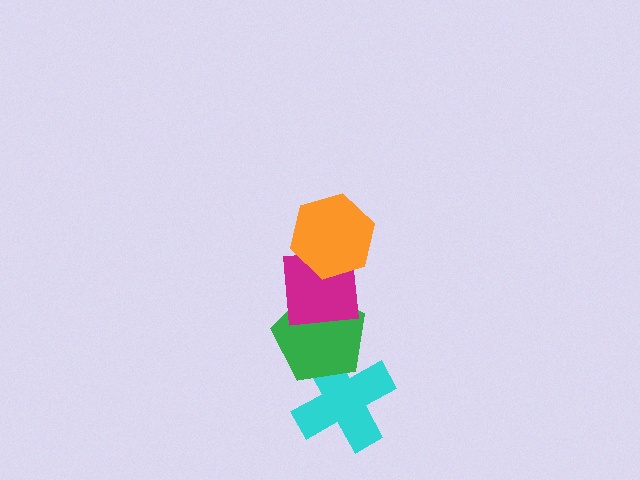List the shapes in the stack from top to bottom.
From top to bottom: the orange hexagon, the magenta square, the green pentagon, the cyan cross.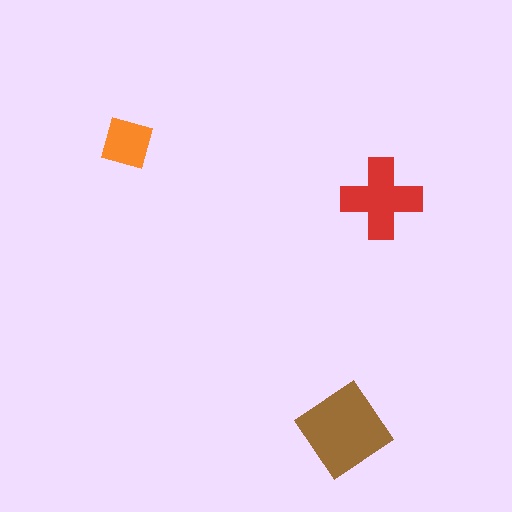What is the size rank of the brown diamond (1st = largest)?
1st.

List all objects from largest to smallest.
The brown diamond, the red cross, the orange square.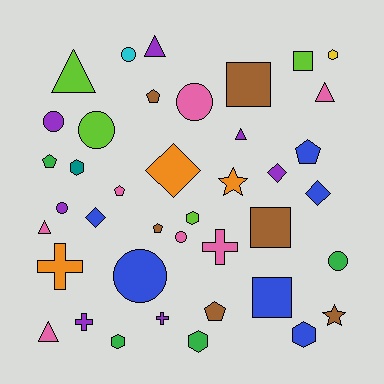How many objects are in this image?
There are 40 objects.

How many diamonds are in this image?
There are 4 diamonds.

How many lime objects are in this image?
There are 4 lime objects.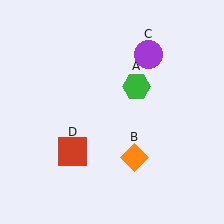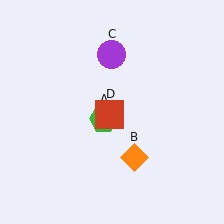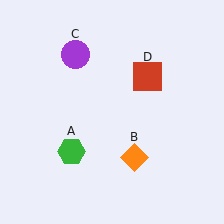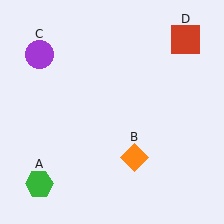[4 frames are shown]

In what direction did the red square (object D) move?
The red square (object D) moved up and to the right.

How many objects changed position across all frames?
3 objects changed position: green hexagon (object A), purple circle (object C), red square (object D).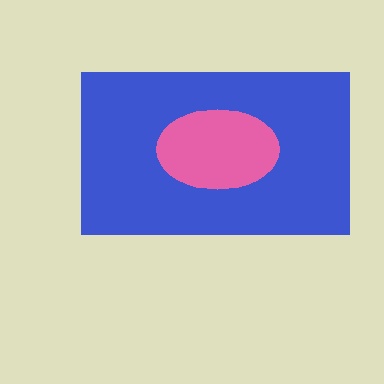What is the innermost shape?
The pink ellipse.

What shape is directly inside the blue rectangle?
The pink ellipse.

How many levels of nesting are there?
2.